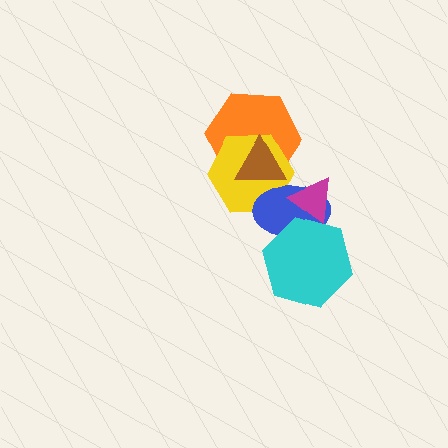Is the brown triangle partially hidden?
No, no other shape covers it.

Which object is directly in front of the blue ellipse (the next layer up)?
The cyan hexagon is directly in front of the blue ellipse.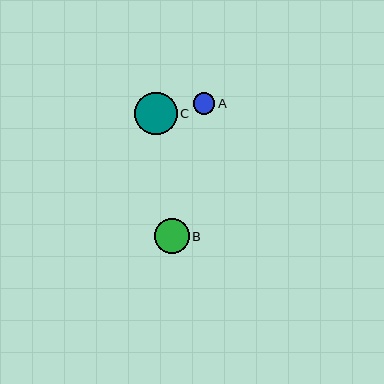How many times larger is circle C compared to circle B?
Circle C is approximately 1.2 times the size of circle B.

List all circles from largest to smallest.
From largest to smallest: C, B, A.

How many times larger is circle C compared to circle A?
Circle C is approximately 1.9 times the size of circle A.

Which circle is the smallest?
Circle A is the smallest with a size of approximately 22 pixels.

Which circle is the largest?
Circle C is the largest with a size of approximately 42 pixels.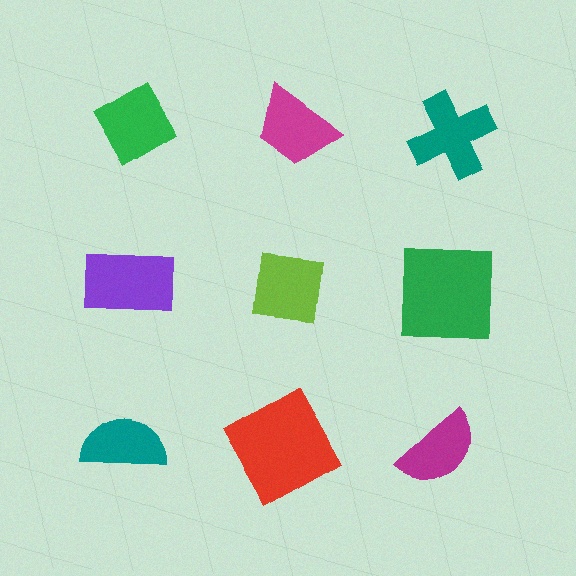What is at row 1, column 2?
A magenta trapezoid.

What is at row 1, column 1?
A green diamond.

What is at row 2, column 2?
A lime square.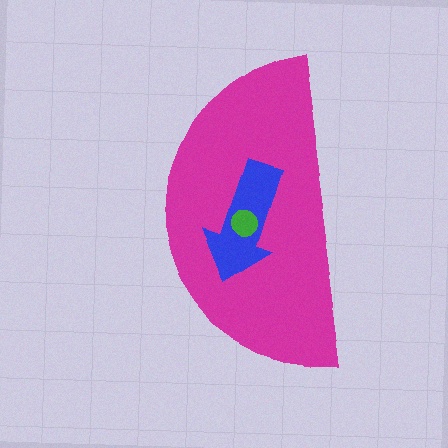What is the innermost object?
The green circle.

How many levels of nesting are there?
3.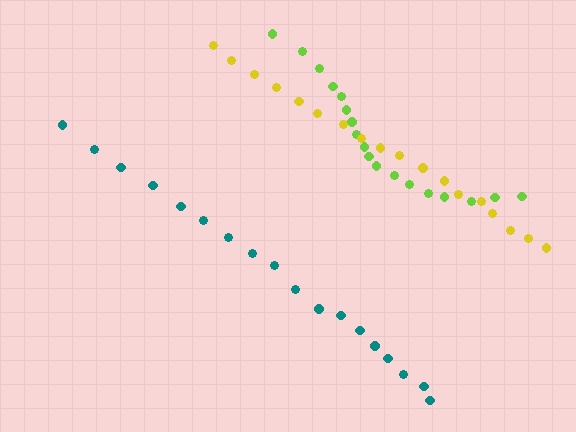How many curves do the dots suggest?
There are 3 distinct paths.